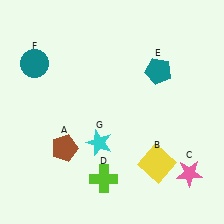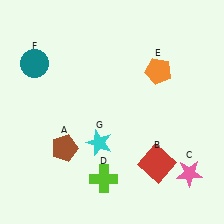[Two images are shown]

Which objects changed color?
B changed from yellow to red. E changed from teal to orange.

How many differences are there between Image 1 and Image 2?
There are 2 differences between the two images.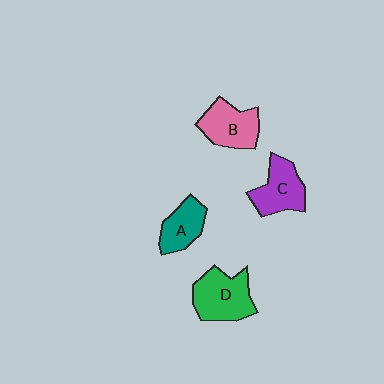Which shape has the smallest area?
Shape A (teal).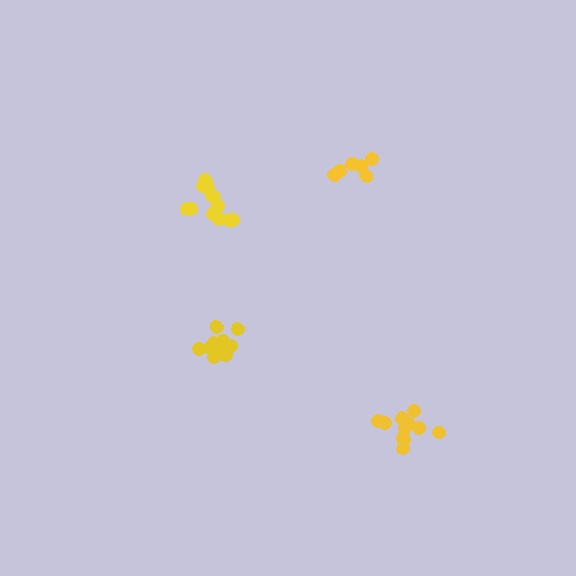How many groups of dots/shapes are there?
There are 4 groups.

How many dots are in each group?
Group 1: 11 dots, Group 2: 11 dots, Group 3: 6 dots, Group 4: 12 dots (40 total).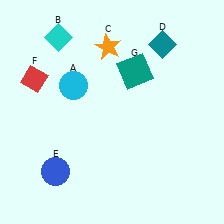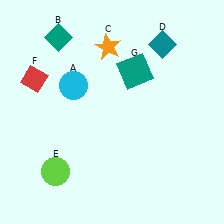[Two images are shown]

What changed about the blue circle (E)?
In Image 1, E is blue. In Image 2, it changed to lime.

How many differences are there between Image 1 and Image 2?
There are 2 differences between the two images.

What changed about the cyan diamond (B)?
In Image 1, B is cyan. In Image 2, it changed to teal.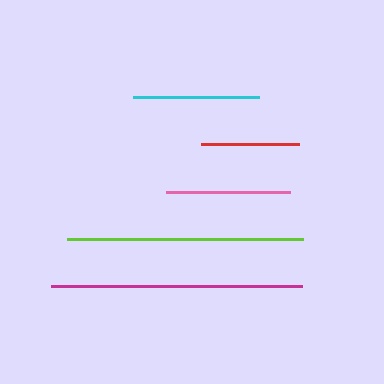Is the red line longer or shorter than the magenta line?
The magenta line is longer than the red line.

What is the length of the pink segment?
The pink segment is approximately 123 pixels long.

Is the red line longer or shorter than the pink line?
The pink line is longer than the red line.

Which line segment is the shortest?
The red line is the shortest at approximately 98 pixels.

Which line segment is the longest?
The magenta line is the longest at approximately 252 pixels.